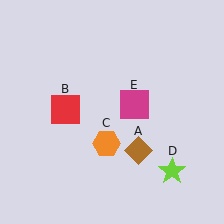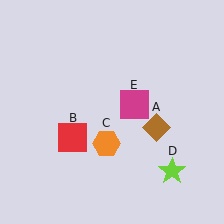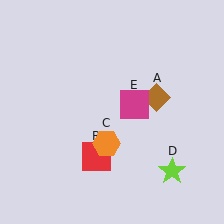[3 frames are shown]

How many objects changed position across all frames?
2 objects changed position: brown diamond (object A), red square (object B).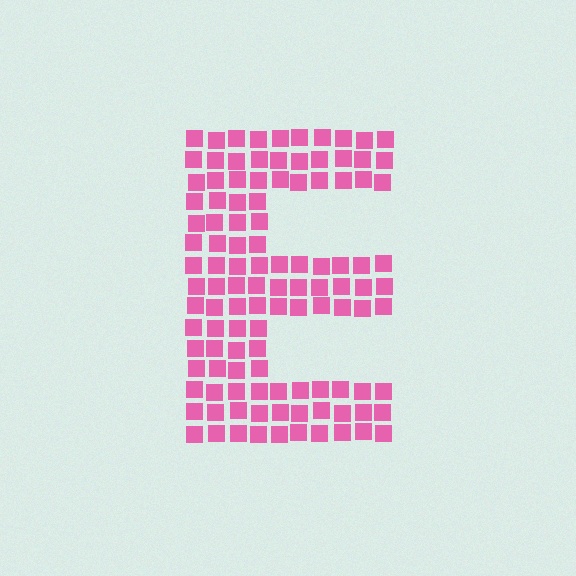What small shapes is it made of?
It is made of small squares.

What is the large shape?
The large shape is the letter E.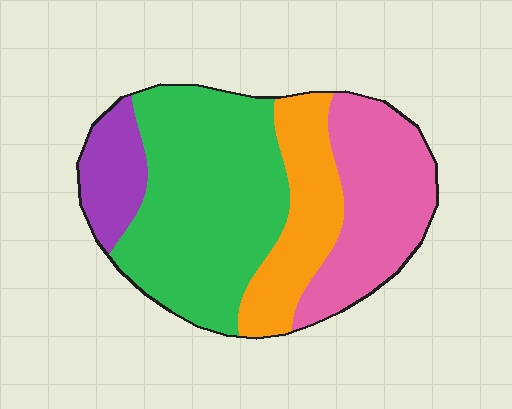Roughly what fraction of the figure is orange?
Orange takes up between a sixth and a third of the figure.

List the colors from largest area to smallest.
From largest to smallest: green, pink, orange, purple.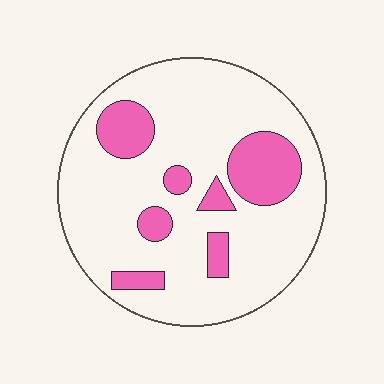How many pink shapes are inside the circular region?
7.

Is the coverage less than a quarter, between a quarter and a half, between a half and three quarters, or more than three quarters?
Less than a quarter.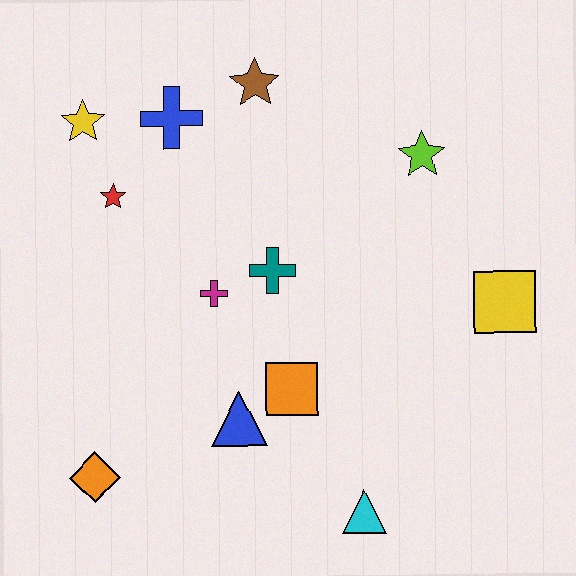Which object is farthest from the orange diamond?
The lime star is farthest from the orange diamond.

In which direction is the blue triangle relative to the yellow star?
The blue triangle is below the yellow star.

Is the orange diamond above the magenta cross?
No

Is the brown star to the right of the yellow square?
No